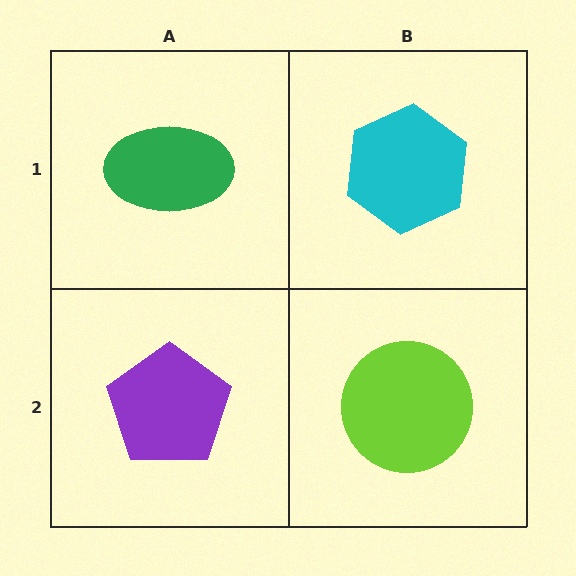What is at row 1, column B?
A cyan hexagon.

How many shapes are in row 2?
2 shapes.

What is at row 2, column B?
A lime circle.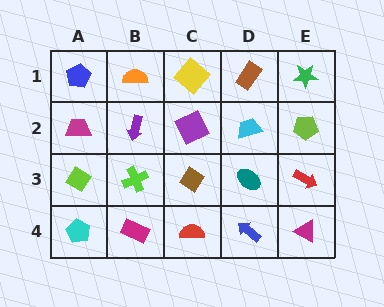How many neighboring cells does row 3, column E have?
3.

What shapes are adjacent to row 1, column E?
A lime pentagon (row 2, column E), a brown rectangle (row 1, column D).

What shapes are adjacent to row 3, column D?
A cyan trapezoid (row 2, column D), a blue arrow (row 4, column D), a brown diamond (row 3, column C), a red arrow (row 3, column E).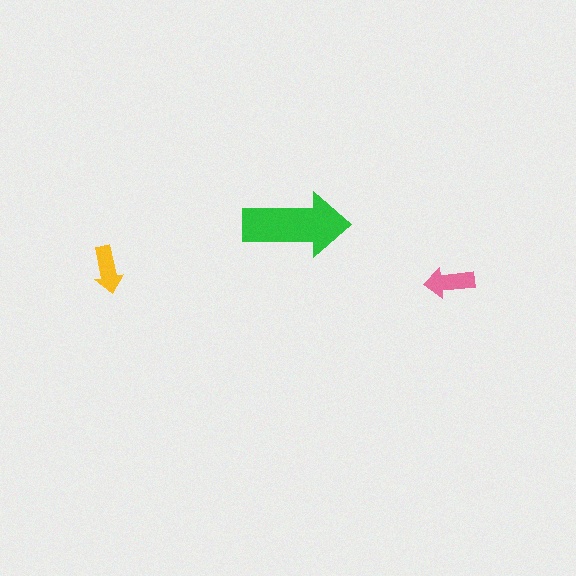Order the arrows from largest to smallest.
the green one, the pink one, the yellow one.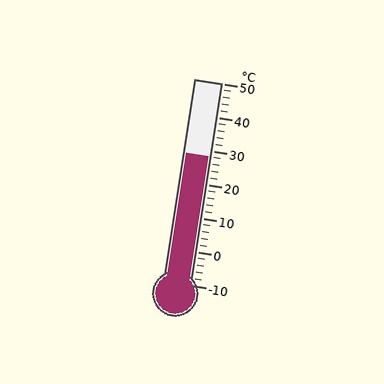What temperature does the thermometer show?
The thermometer shows approximately 28°C.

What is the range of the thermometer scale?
The thermometer scale ranges from -10°C to 50°C.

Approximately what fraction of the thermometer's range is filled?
The thermometer is filled to approximately 65% of its range.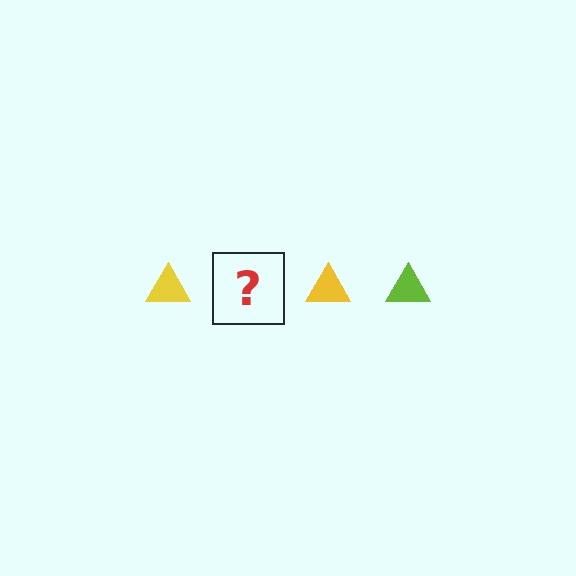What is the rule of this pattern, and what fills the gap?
The rule is that the pattern cycles through yellow, lime triangles. The gap should be filled with a lime triangle.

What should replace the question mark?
The question mark should be replaced with a lime triangle.